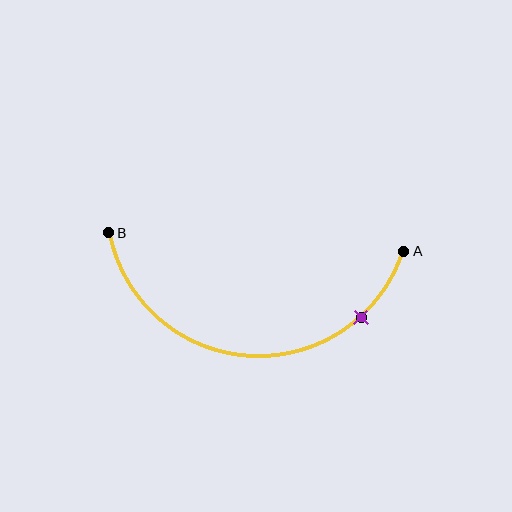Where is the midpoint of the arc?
The arc midpoint is the point on the curve farthest from the straight line joining A and B. It sits below that line.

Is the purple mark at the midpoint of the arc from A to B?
No. The purple mark lies on the arc but is closer to endpoint A. The arc midpoint would be at the point on the curve equidistant along the arc from both A and B.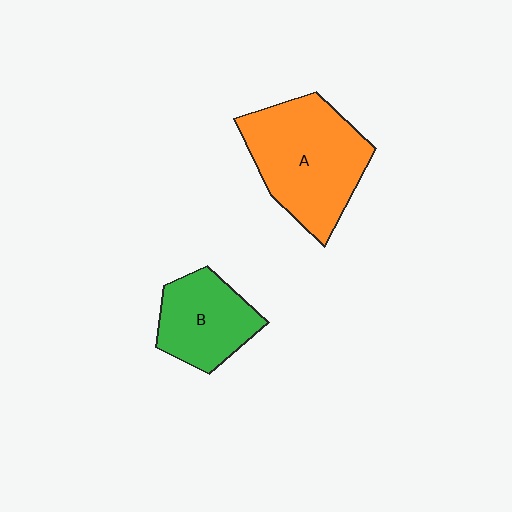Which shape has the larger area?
Shape A (orange).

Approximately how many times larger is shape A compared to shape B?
Approximately 1.6 times.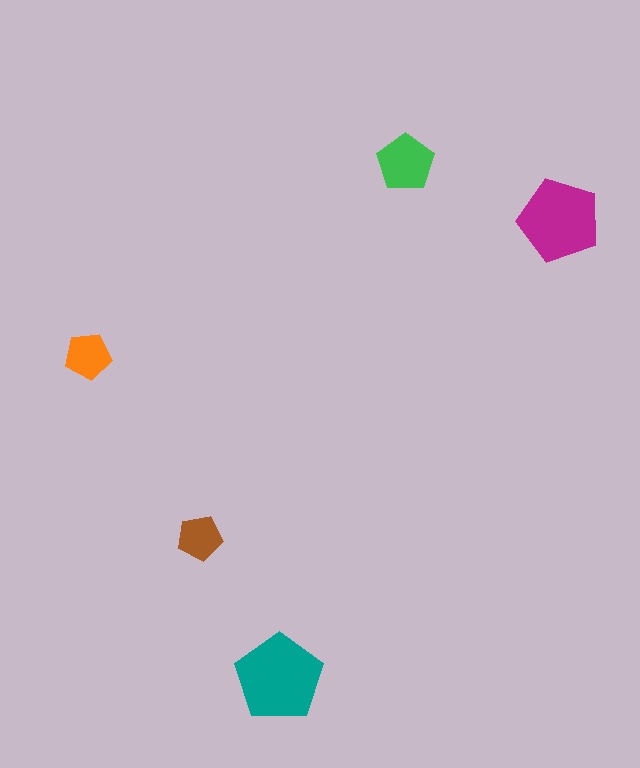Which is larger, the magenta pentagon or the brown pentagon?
The magenta one.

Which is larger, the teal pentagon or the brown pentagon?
The teal one.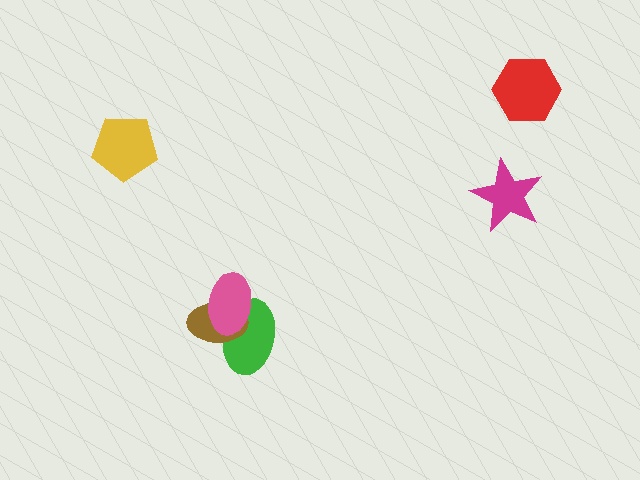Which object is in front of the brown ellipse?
The pink ellipse is in front of the brown ellipse.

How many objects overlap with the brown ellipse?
2 objects overlap with the brown ellipse.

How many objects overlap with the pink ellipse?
2 objects overlap with the pink ellipse.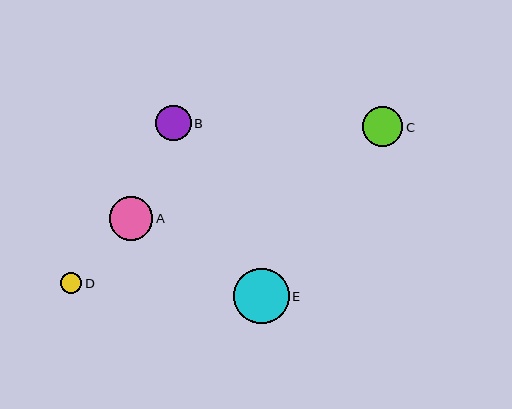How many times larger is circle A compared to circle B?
Circle A is approximately 1.2 times the size of circle B.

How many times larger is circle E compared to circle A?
Circle E is approximately 1.3 times the size of circle A.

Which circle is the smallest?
Circle D is the smallest with a size of approximately 21 pixels.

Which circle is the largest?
Circle E is the largest with a size of approximately 56 pixels.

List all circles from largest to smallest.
From largest to smallest: E, A, C, B, D.